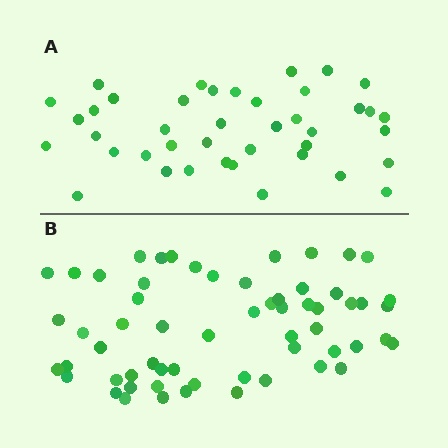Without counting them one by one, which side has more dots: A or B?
Region B (the bottom region) has more dots.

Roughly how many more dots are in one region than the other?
Region B has approximately 20 more dots than region A.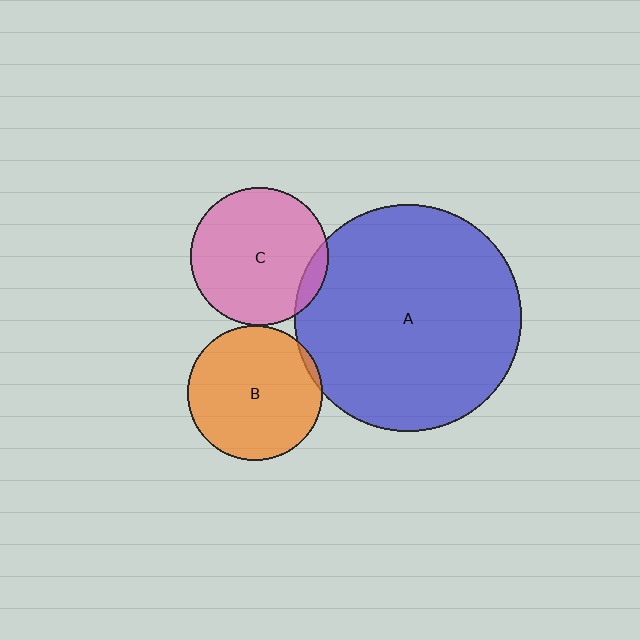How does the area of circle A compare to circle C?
Approximately 2.7 times.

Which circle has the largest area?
Circle A (blue).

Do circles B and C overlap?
Yes.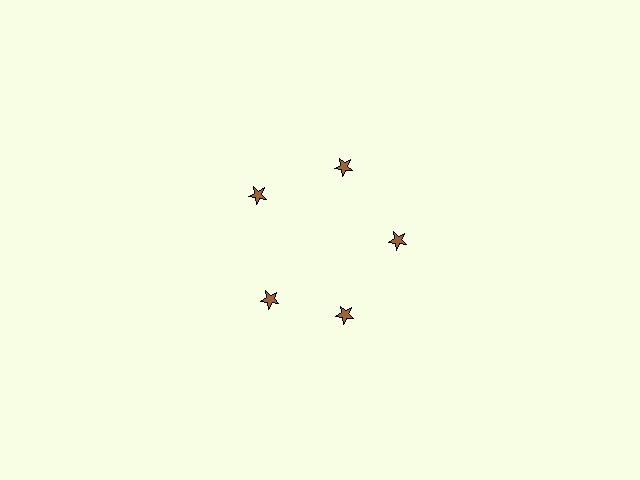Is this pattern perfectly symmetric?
No. The 5 brown stars are arranged in a ring, but one element near the 8 o'clock position is rotated out of alignment along the ring, breaking the 5-fold rotational symmetry.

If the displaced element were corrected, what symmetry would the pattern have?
It would have 5-fold rotational symmetry — the pattern would map onto itself every 72 degrees.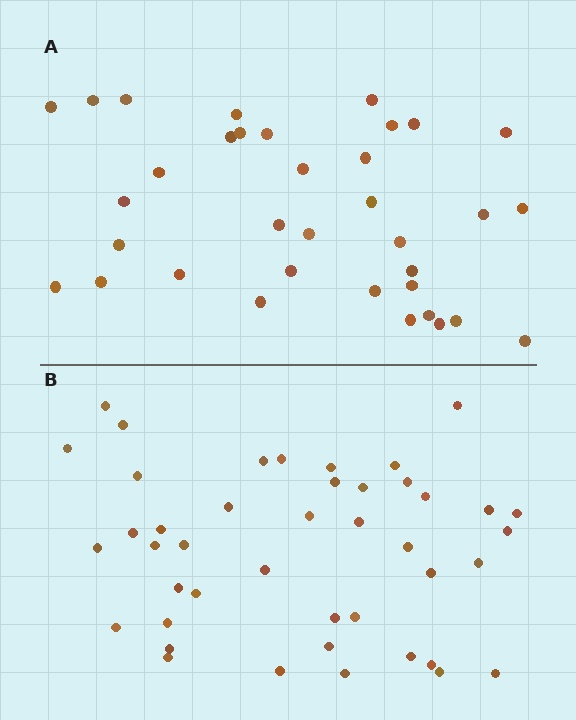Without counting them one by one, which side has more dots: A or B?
Region B (the bottom region) has more dots.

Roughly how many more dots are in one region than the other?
Region B has roughly 8 or so more dots than region A.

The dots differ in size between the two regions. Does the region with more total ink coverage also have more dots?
No. Region A has more total ink coverage because its dots are larger, but region B actually contains more individual dots. Total area can be misleading — the number of items is what matters here.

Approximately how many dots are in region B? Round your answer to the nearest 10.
About 40 dots. (The exact count is 43, which rounds to 40.)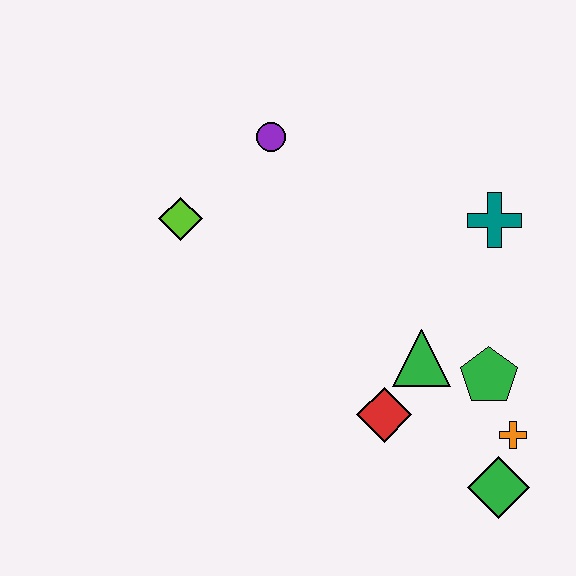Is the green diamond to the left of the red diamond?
No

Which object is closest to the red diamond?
The green triangle is closest to the red diamond.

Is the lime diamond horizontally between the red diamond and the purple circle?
No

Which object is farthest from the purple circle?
The green diamond is farthest from the purple circle.